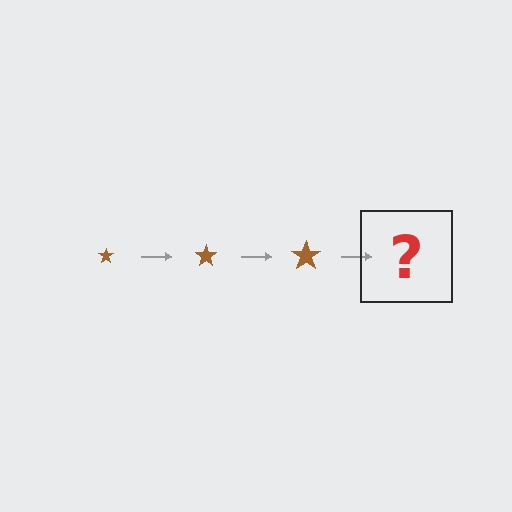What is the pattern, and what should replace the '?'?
The pattern is that the star gets progressively larger each step. The '?' should be a brown star, larger than the previous one.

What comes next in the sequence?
The next element should be a brown star, larger than the previous one.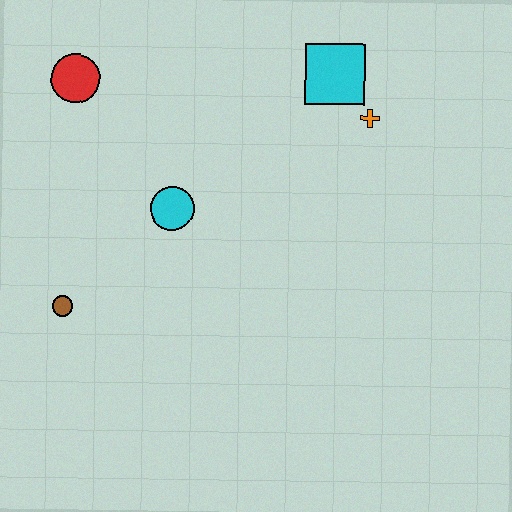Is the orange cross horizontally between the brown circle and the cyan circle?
No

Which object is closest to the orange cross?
The cyan square is closest to the orange cross.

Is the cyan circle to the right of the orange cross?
No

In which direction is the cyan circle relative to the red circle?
The cyan circle is below the red circle.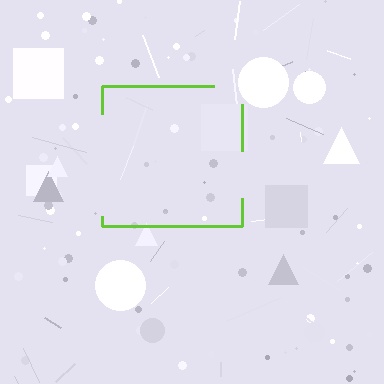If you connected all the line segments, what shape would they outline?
They would outline a square.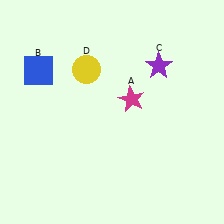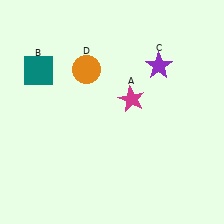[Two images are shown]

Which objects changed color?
B changed from blue to teal. D changed from yellow to orange.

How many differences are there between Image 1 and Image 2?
There are 2 differences between the two images.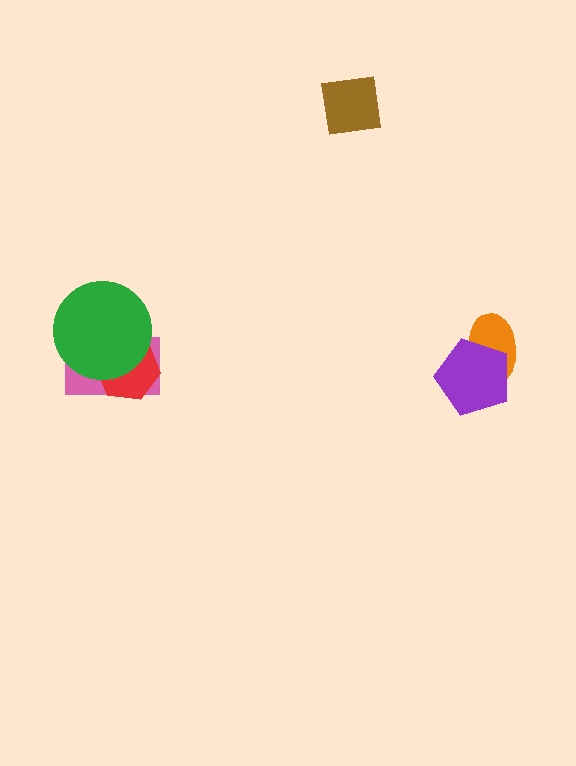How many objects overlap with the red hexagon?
2 objects overlap with the red hexagon.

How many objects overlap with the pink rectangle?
2 objects overlap with the pink rectangle.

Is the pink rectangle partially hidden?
Yes, it is partially covered by another shape.